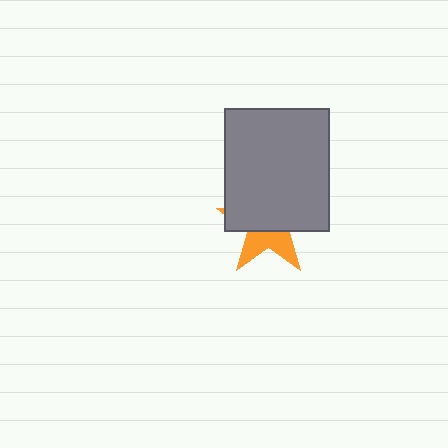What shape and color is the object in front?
The object in front is a gray rectangle.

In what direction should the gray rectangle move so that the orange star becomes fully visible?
The gray rectangle should move up. That is the shortest direction to clear the overlap and leave the orange star fully visible.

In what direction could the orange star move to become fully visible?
The orange star could move down. That would shift it out from behind the gray rectangle entirely.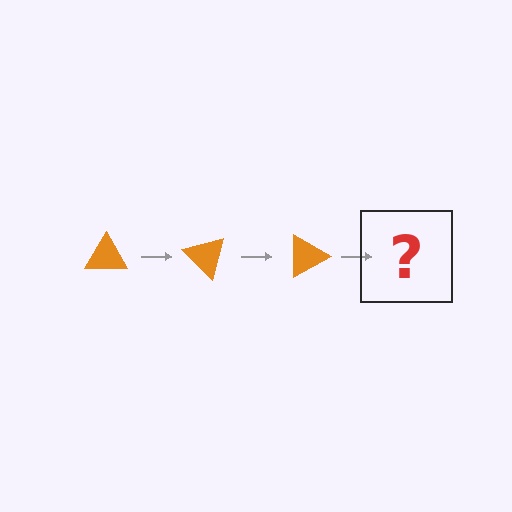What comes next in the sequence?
The next element should be an orange triangle rotated 135 degrees.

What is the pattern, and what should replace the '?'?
The pattern is that the triangle rotates 45 degrees each step. The '?' should be an orange triangle rotated 135 degrees.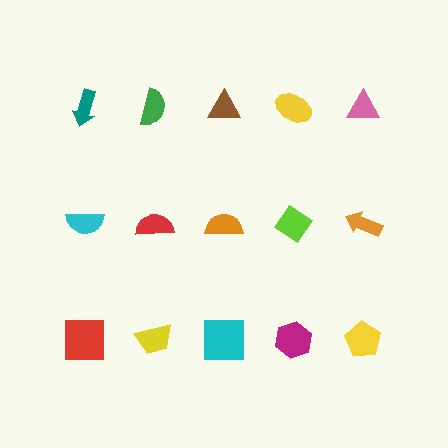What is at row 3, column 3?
A cyan square.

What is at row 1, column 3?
A brown triangle.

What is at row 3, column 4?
A magenta hexagon.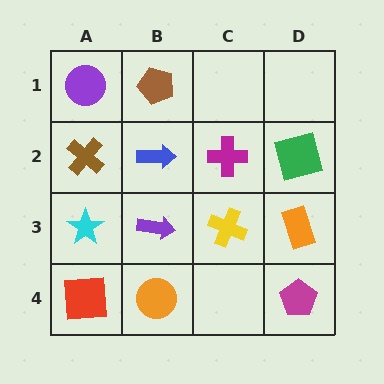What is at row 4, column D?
A magenta pentagon.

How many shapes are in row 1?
2 shapes.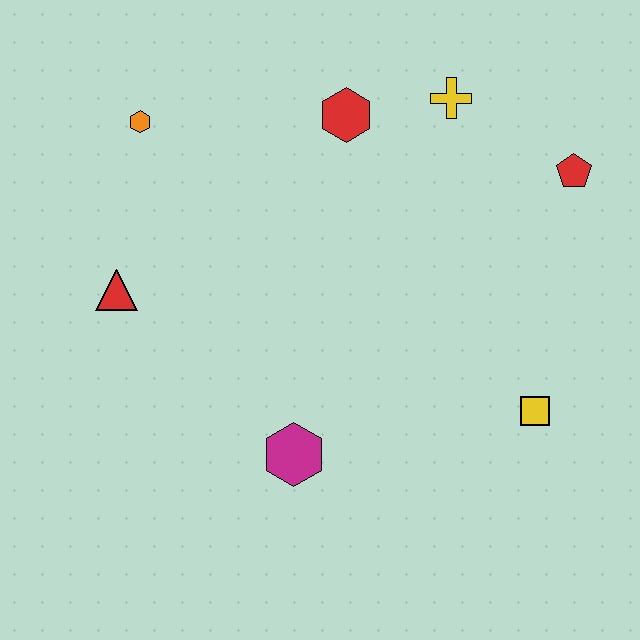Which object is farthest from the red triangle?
The red pentagon is farthest from the red triangle.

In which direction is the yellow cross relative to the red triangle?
The yellow cross is to the right of the red triangle.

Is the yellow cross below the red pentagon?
No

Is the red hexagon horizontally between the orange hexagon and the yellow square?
Yes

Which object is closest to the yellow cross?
The red hexagon is closest to the yellow cross.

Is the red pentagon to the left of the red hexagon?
No